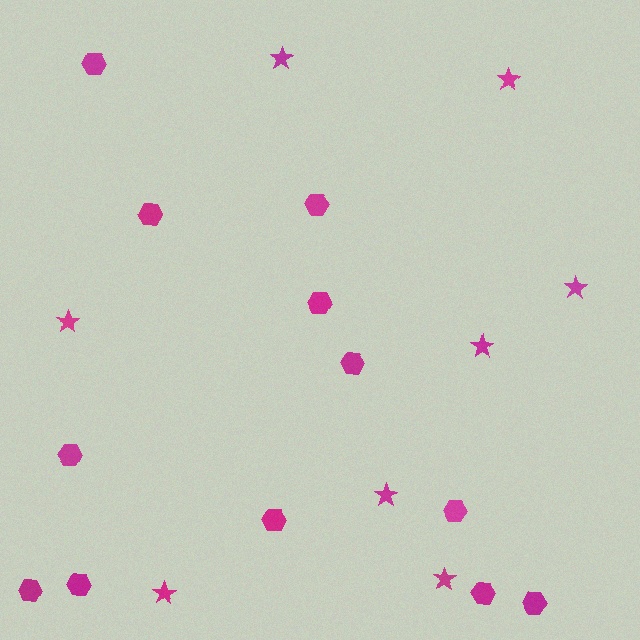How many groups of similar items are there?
There are 2 groups: one group of stars (8) and one group of hexagons (12).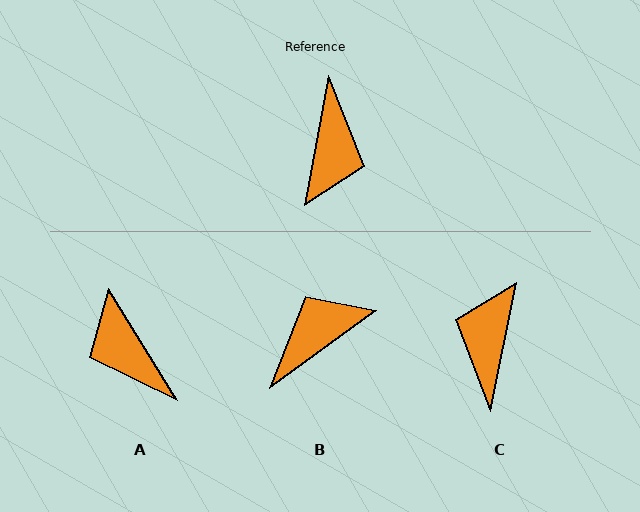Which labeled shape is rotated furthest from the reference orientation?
C, about 179 degrees away.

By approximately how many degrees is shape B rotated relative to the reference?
Approximately 137 degrees counter-clockwise.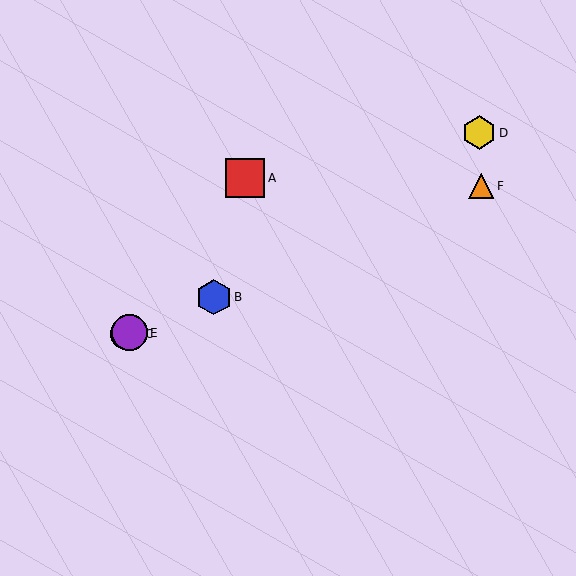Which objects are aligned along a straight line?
Objects B, C, E, F are aligned along a straight line.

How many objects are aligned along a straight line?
4 objects (B, C, E, F) are aligned along a straight line.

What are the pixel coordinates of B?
Object B is at (214, 297).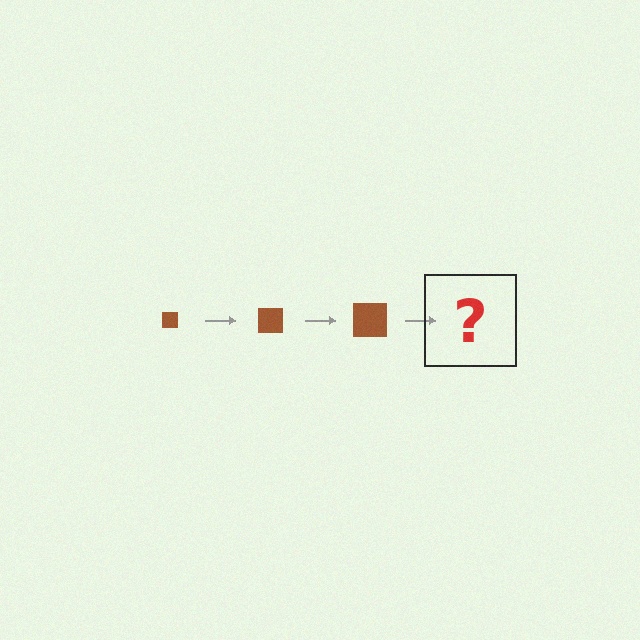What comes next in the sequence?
The next element should be a brown square, larger than the previous one.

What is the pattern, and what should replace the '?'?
The pattern is that the square gets progressively larger each step. The '?' should be a brown square, larger than the previous one.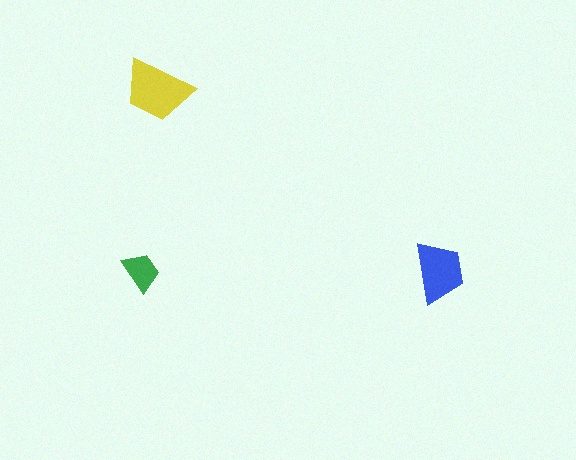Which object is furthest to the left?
The green trapezoid is leftmost.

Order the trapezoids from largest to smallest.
the yellow one, the blue one, the green one.